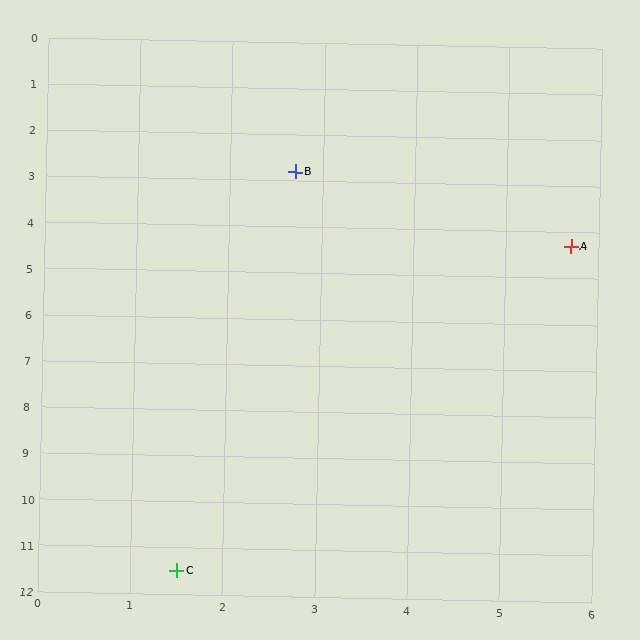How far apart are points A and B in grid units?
Points A and B are about 3.4 grid units apart.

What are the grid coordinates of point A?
Point A is at approximately (5.7, 4.3).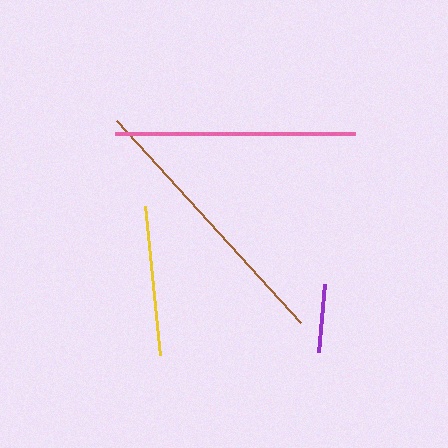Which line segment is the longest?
The brown line is the longest at approximately 274 pixels.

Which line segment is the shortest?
The purple line is the shortest at approximately 69 pixels.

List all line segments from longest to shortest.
From longest to shortest: brown, pink, yellow, purple.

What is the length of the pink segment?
The pink segment is approximately 240 pixels long.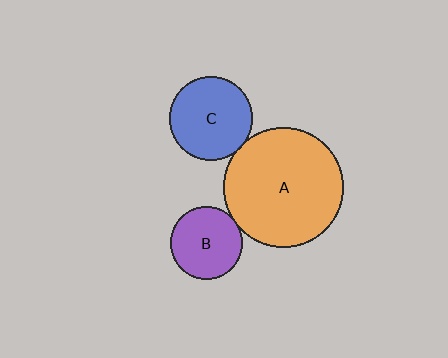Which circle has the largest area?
Circle A (orange).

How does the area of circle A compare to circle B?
Approximately 2.8 times.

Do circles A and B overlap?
Yes.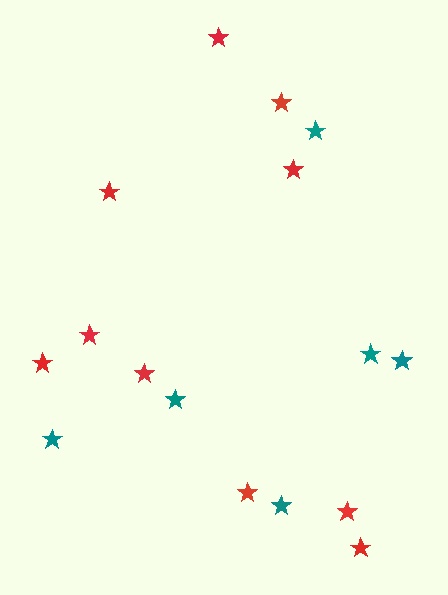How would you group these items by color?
There are 2 groups: one group of teal stars (6) and one group of red stars (10).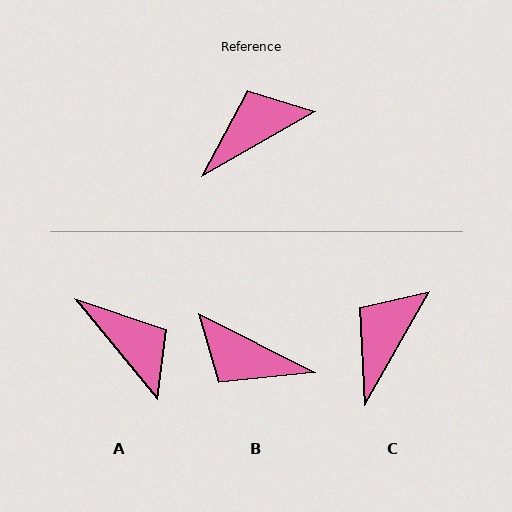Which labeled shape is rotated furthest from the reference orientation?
B, about 124 degrees away.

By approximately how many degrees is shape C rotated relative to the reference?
Approximately 31 degrees counter-clockwise.